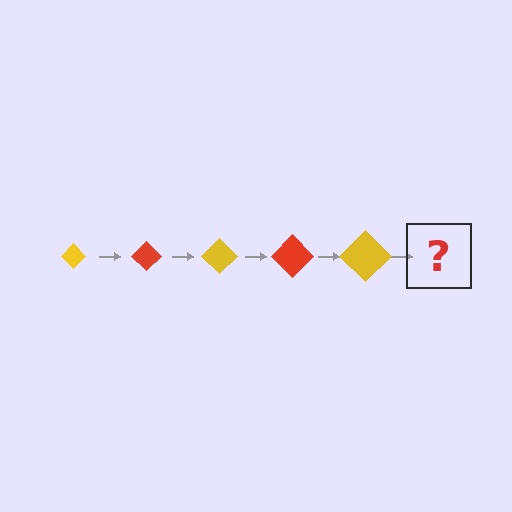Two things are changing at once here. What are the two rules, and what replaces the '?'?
The two rules are that the diamond grows larger each step and the color cycles through yellow and red. The '?' should be a red diamond, larger than the previous one.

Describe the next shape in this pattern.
It should be a red diamond, larger than the previous one.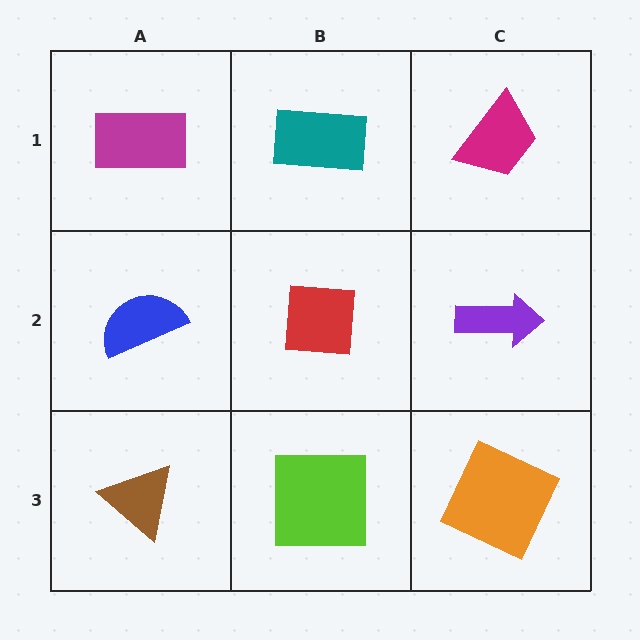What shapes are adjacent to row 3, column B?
A red square (row 2, column B), a brown triangle (row 3, column A), an orange square (row 3, column C).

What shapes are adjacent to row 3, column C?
A purple arrow (row 2, column C), a lime square (row 3, column B).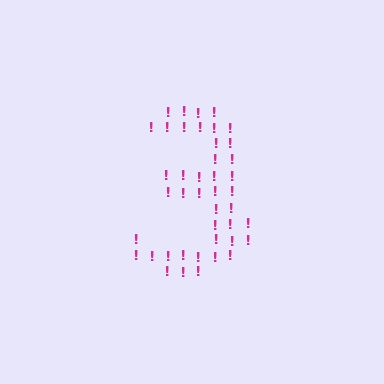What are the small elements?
The small elements are exclamation marks.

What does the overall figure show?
The overall figure shows the digit 3.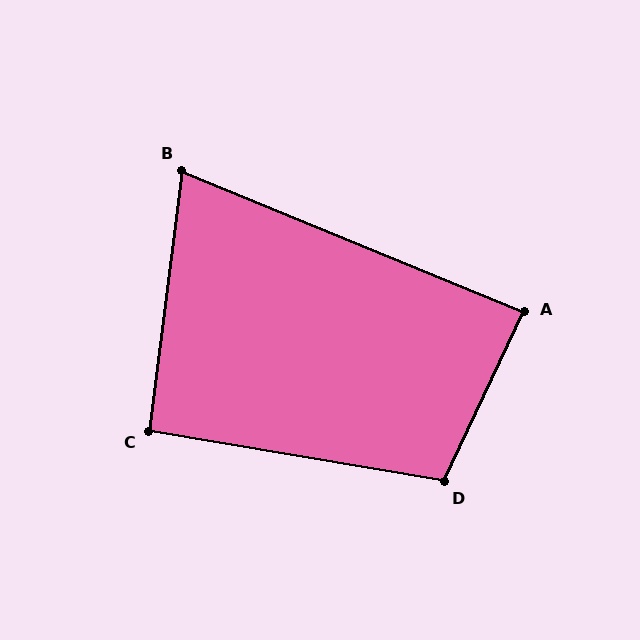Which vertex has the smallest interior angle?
B, at approximately 75 degrees.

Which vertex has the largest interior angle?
D, at approximately 105 degrees.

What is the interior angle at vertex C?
Approximately 93 degrees (approximately right).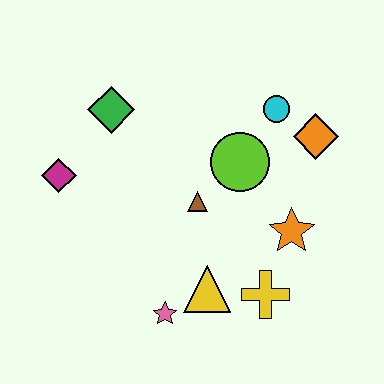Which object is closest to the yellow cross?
The yellow triangle is closest to the yellow cross.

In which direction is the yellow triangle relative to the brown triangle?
The yellow triangle is below the brown triangle.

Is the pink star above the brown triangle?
No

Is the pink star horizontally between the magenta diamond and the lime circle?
Yes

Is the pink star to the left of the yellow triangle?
Yes